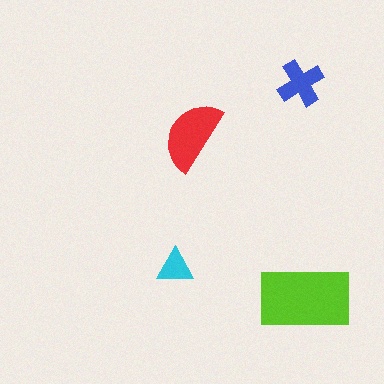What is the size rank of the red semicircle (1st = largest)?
2nd.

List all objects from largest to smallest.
The lime rectangle, the red semicircle, the blue cross, the cyan triangle.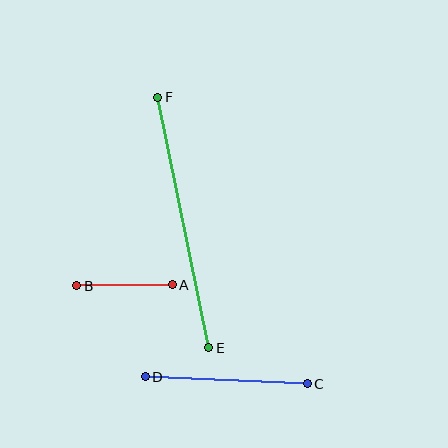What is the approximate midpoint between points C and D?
The midpoint is at approximately (226, 380) pixels.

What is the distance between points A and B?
The distance is approximately 96 pixels.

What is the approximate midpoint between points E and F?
The midpoint is at approximately (183, 223) pixels.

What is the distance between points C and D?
The distance is approximately 162 pixels.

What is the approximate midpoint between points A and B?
The midpoint is at approximately (125, 285) pixels.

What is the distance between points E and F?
The distance is approximately 256 pixels.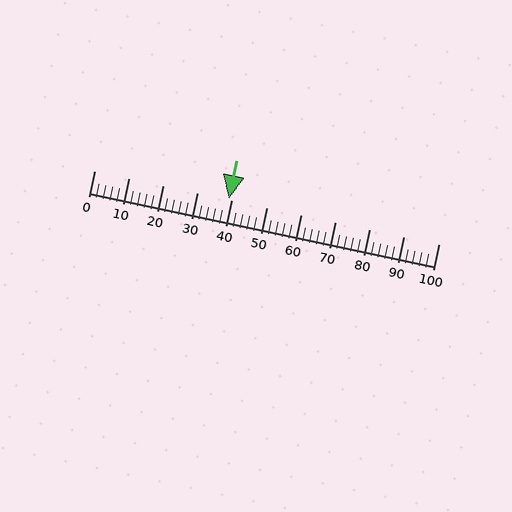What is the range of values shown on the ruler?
The ruler shows values from 0 to 100.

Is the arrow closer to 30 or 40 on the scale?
The arrow is closer to 40.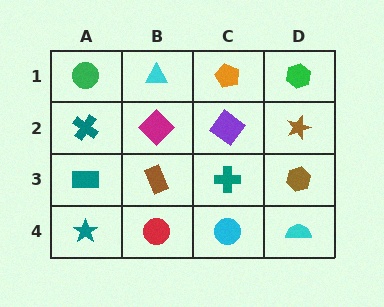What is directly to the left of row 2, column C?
A magenta diamond.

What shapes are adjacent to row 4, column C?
A teal cross (row 3, column C), a red circle (row 4, column B), a cyan semicircle (row 4, column D).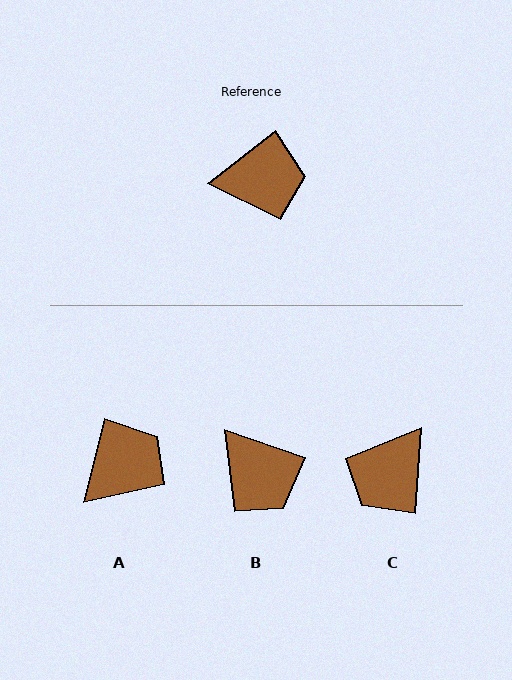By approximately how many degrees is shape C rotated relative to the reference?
Approximately 132 degrees clockwise.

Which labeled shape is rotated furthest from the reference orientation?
C, about 132 degrees away.